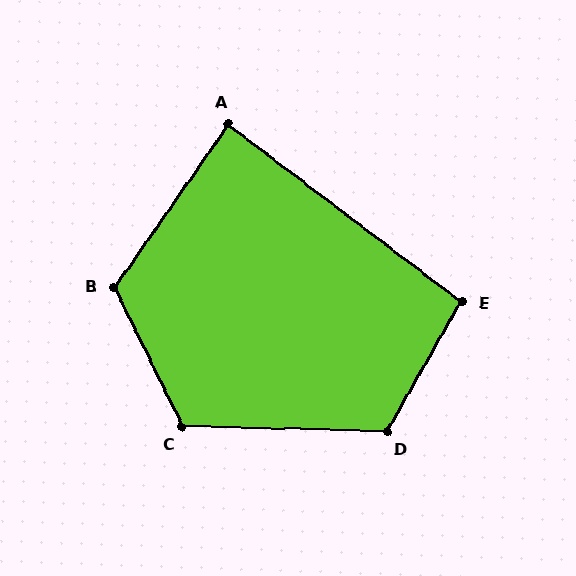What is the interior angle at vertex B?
Approximately 119 degrees (obtuse).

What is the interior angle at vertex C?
Approximately 118 degrees (obtuse).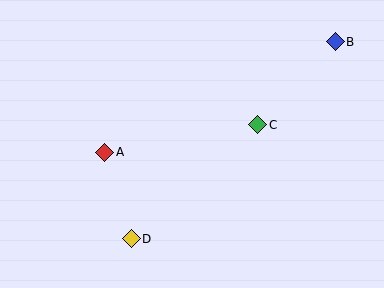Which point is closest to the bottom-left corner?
Point D is closest to the bottom-left corner.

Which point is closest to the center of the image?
Point C at (258, 125) is closest to the center.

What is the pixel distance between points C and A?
The distance between C and A is 155 pixels.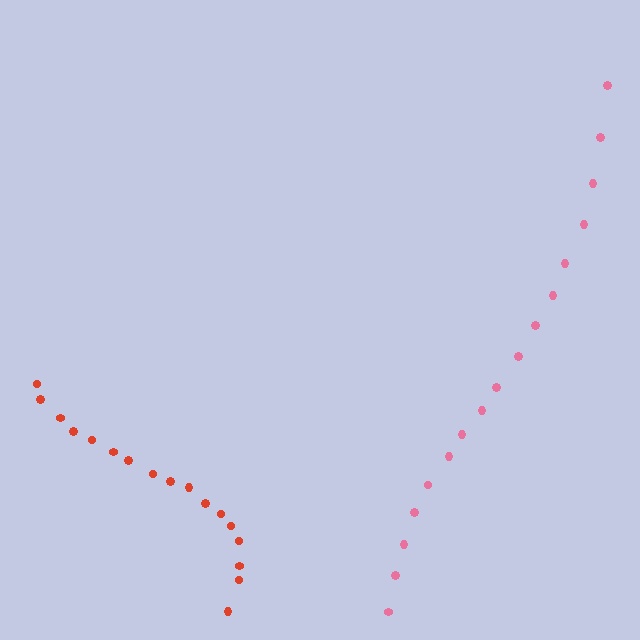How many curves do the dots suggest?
There are 2 distinct paths.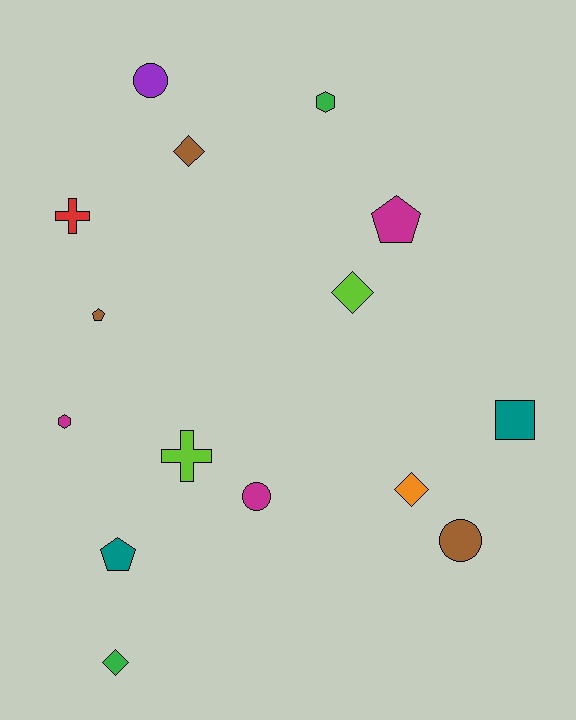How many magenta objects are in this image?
There are 3 magenta objects.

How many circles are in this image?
There are 3 circles.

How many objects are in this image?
There are 15 objects.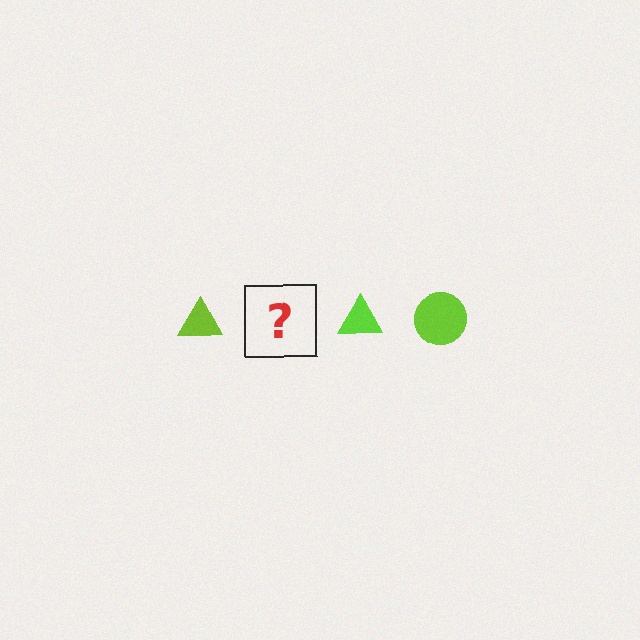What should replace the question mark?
The question mark should be replaced with a lime circle.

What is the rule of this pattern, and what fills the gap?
The rule is that the pattern cycles through triangle, circle shapes in lime. The gap should be filled with a lime circle.